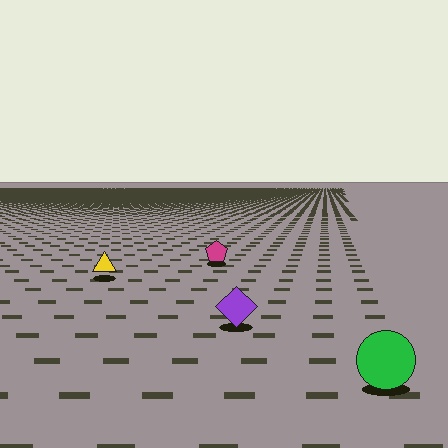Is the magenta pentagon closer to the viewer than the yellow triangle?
No. The yellow triangle is closer — you can tell from the texture gradient: the ground texture is coarser near it.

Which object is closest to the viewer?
The green circle is closest. The texture marks near it are larger and more spread out.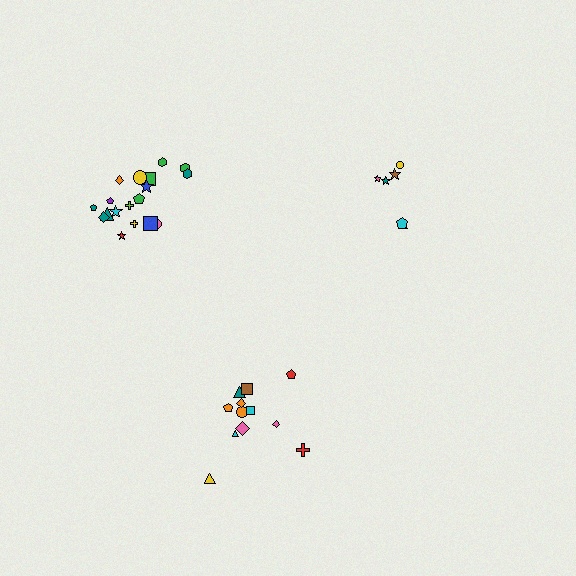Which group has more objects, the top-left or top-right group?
The top-left group.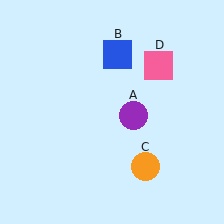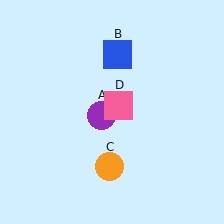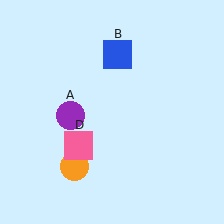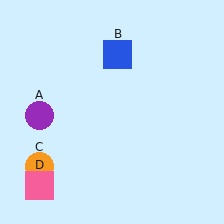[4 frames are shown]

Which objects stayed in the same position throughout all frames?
Blue square (object B) remained stationary.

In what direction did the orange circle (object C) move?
The orange circle (object C) moved left.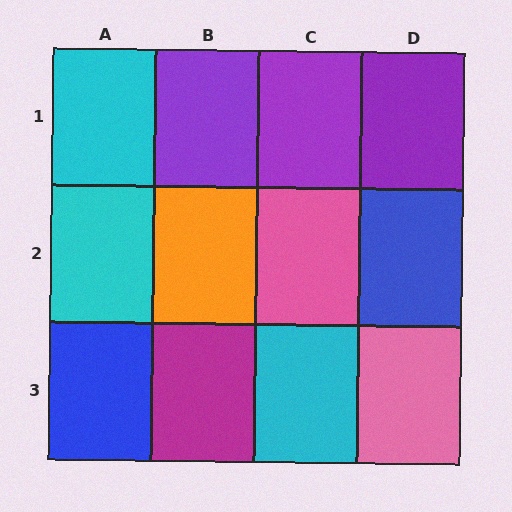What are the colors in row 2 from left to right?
Cyan, orange, pink, blue.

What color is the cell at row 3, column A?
Blue.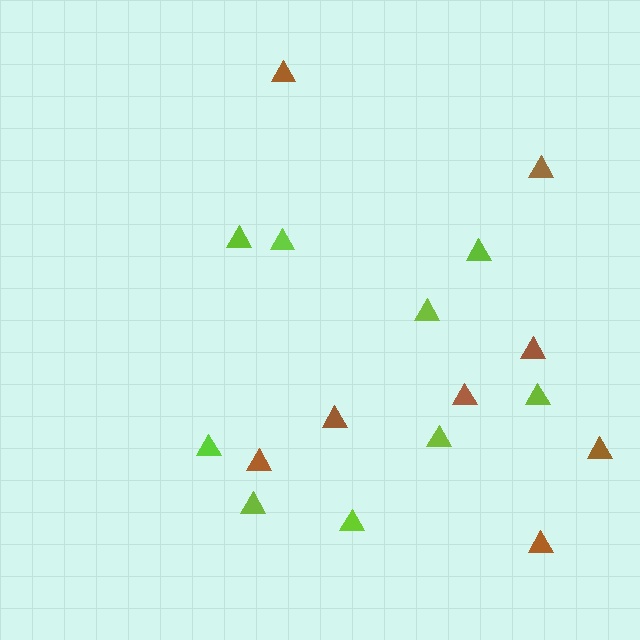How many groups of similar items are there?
There are 2 groups: one group of brown triangles (8) and one group of lime triangles (9).